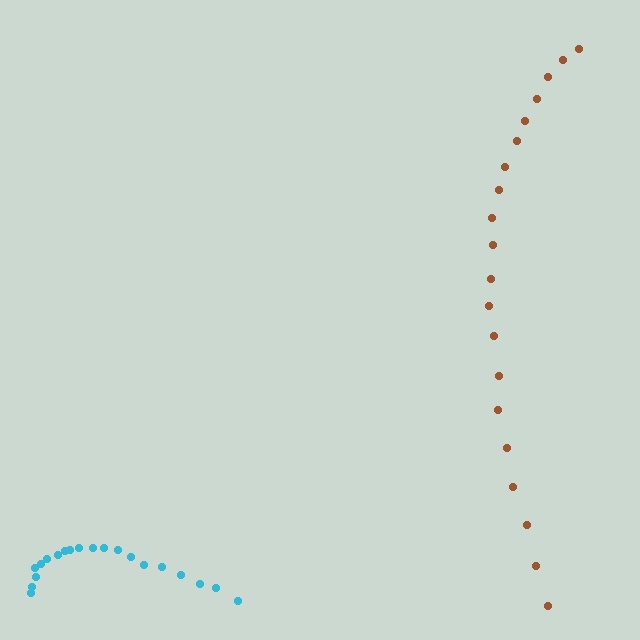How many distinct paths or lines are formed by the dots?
There are 2 distinct paths.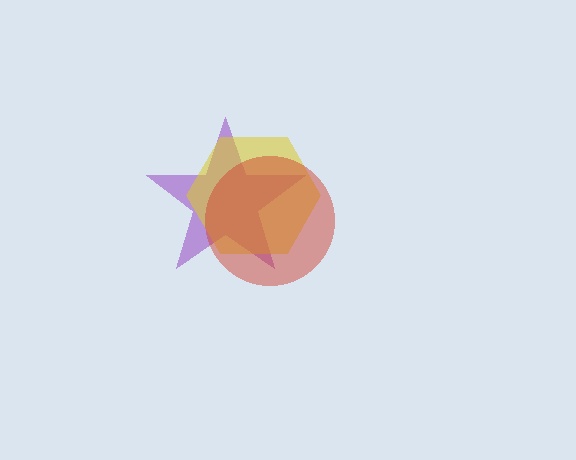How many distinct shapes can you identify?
There are 3 distinct shapes: a purple star, a yellow hexagon, a red circle.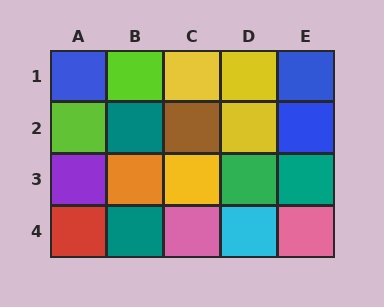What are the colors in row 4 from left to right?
Red, teal, pink, cyan, pink.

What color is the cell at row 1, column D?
Yellow.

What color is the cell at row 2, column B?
Teal.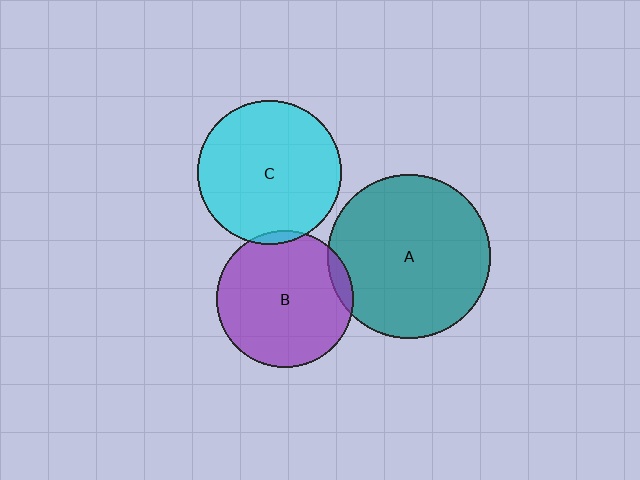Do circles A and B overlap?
Yes.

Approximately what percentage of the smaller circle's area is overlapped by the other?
Approximately 5%.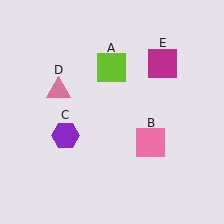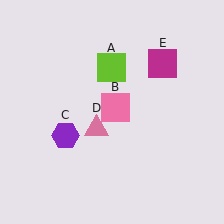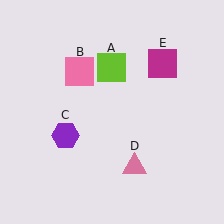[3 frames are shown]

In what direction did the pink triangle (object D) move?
The pink triangle (object D) moved down and to the right.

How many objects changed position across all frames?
2 objects changed position: pink square (object B), pink triangle (object D).